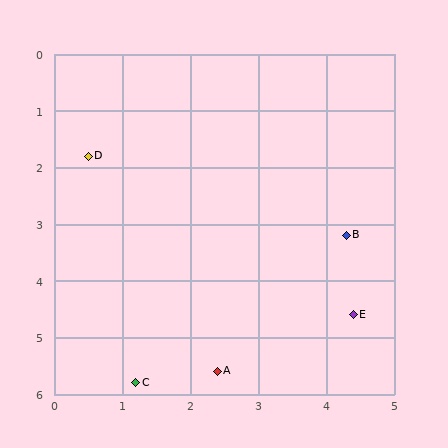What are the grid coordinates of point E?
Point E is at approximately (4.4, 4.6).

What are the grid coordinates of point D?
Point D is at approximately (0.5, 1.8).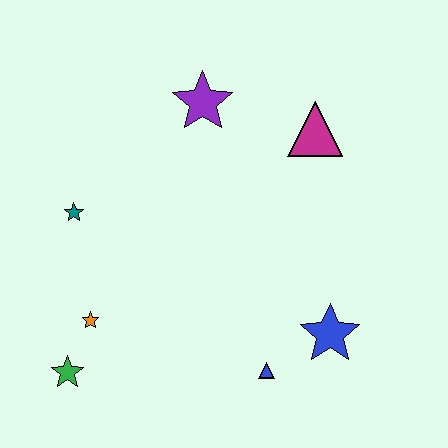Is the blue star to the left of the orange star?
No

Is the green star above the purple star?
No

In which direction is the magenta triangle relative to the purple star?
The magenta triangle is to the right of the purple star.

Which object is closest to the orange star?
The green star is closest to the orange star.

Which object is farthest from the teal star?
The blue star is farthest from the teal star.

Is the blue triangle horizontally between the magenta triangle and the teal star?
Yes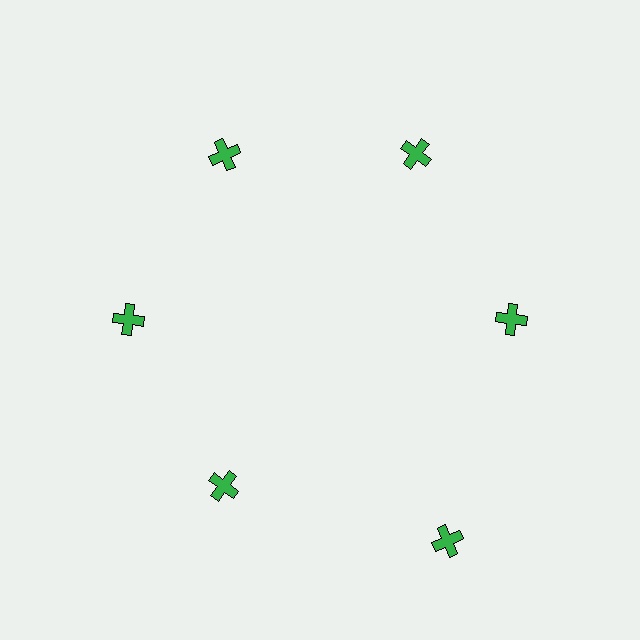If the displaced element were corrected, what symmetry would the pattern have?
It would have 6-fold rotational symmetry — the pattern would map onto itself every 60 degrees.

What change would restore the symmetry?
The symmetry would be restored by moving it inward, back onto the ring so that all 6 crosses sit at equal angles and equal distance from the center.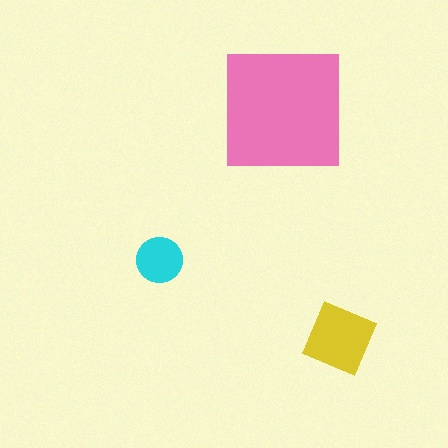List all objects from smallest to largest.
The cyan circle, the yellow diamond, the pink square.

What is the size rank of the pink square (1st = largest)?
1st.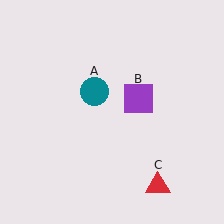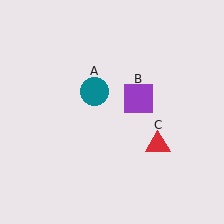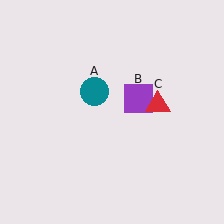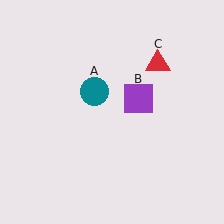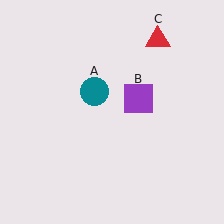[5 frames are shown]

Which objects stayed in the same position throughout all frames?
Teal circle (object A) and purple square (object B) remained stationary.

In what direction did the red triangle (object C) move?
The red triangle (object C) moved up.